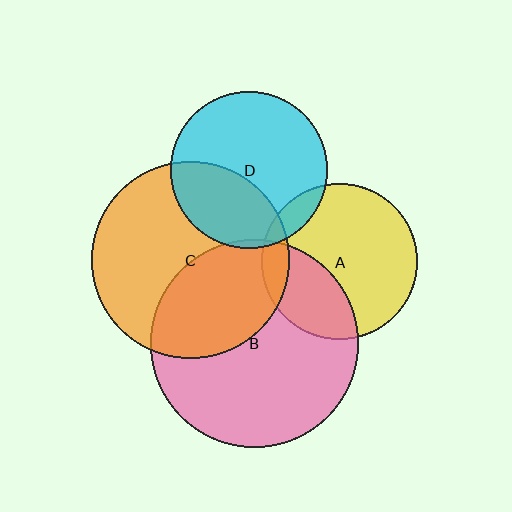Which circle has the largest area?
Circle B (pink).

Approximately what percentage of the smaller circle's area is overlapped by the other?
Approximately 10%.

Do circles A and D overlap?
Yes.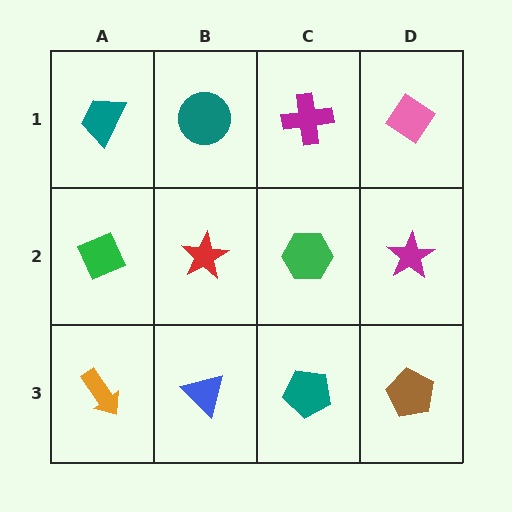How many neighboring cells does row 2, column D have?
3.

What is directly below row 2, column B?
A blue triangle.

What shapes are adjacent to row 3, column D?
A magenta star (row 2, column D), a teal pentagon (row 3, column C).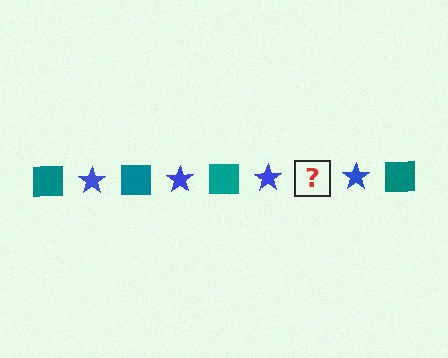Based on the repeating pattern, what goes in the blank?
The blank should be a teal square.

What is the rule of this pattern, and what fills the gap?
The rule is that the pattern alternates between teal square and blue star. The gap should be filled with a teal square.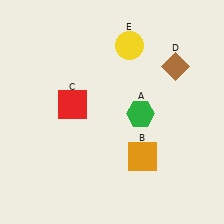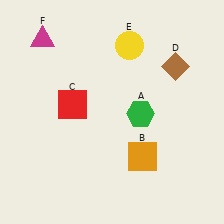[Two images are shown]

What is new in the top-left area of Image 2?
A magenta triangle (F) was added in the top-left area of Image 2.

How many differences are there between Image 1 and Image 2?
There is 1 difference between the two images.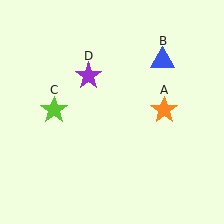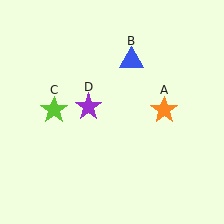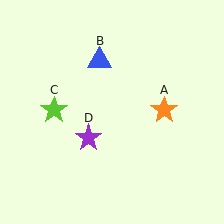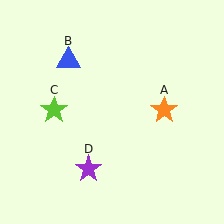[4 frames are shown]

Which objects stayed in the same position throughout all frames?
Orange star (object A) and lime star (object C) remained stationary.